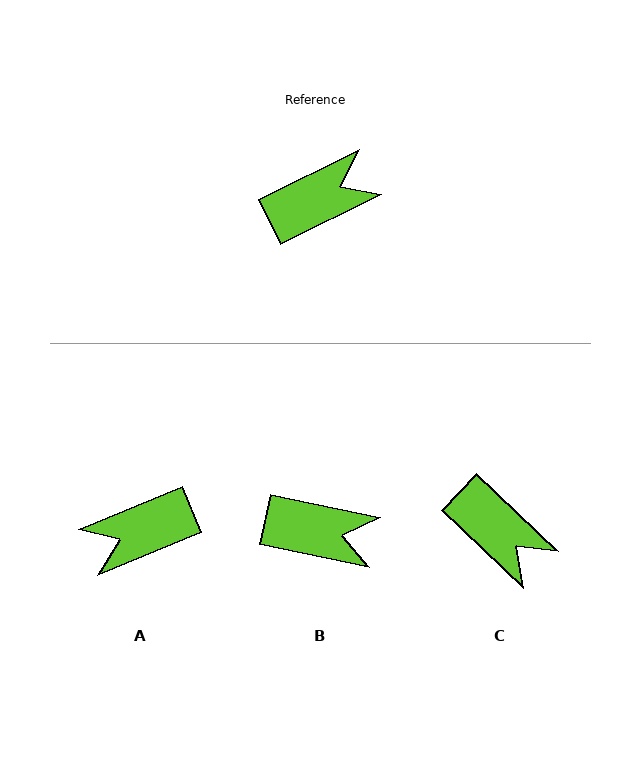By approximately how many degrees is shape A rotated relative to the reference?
Approximately 176 degrees counter-clockwise.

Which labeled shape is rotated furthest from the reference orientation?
A, about 176 degrees away.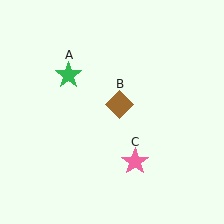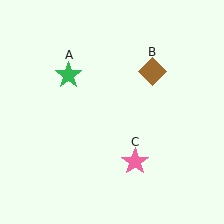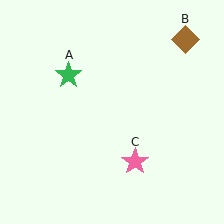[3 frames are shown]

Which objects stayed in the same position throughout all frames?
Green star (object A) and pink star (object C) remained stationary.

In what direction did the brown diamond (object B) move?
The brown diamond (object B) moved up and to the right.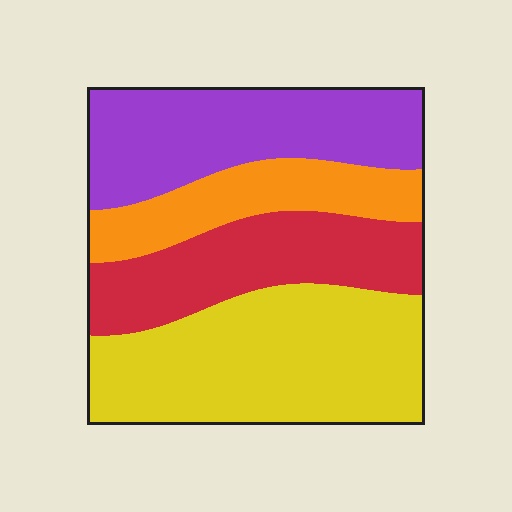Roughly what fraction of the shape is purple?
Purple covers around 25% of the shape.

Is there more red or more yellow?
Yellow.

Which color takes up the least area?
Orange, at roughly 15%.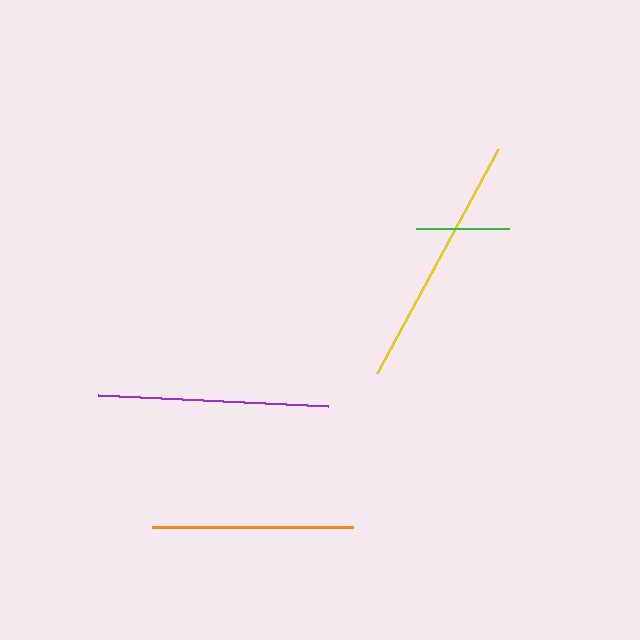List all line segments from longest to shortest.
From longest to shortest: yellow, purple, orange, green.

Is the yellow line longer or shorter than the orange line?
The yellow line is longer than the orange line.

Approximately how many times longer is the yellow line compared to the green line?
The yellow line is approximately 2.7 times the length of the green line.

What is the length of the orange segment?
The orange segment is approximately 201 pixels long.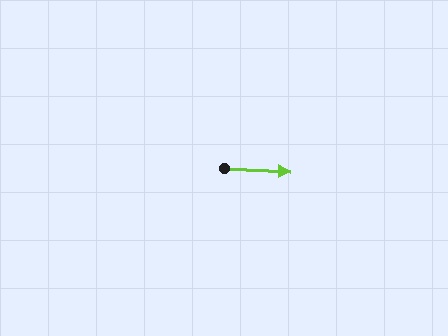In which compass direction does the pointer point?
East.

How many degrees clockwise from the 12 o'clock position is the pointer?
Approximately 93 degrees.